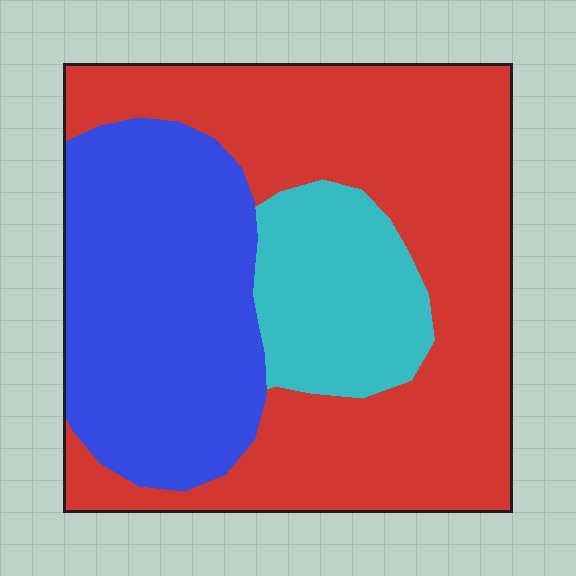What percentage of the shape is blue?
Blue covers roughly 30% of the shape.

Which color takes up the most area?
Red, at roughly 50%.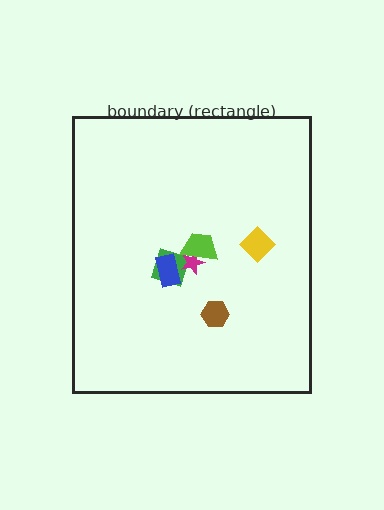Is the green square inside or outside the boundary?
Inside.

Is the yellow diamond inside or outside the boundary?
Inside.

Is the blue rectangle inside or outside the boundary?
Inside.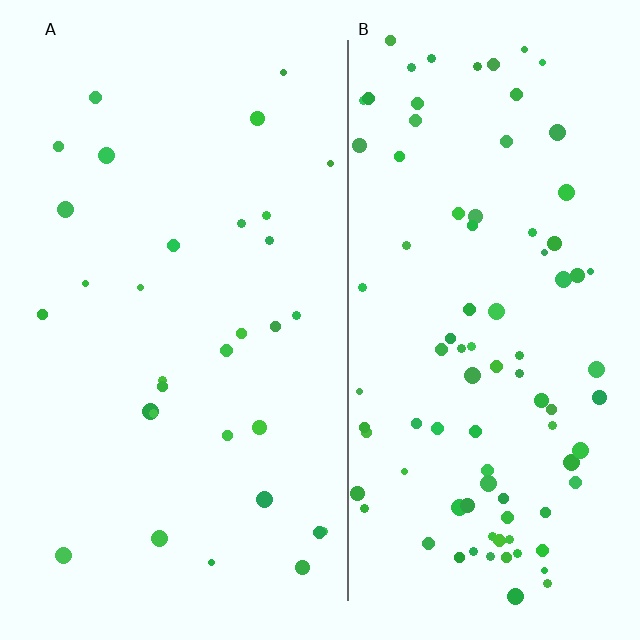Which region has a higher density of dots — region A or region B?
B (the right).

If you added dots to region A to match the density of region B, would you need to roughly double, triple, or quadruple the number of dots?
Approximately triple.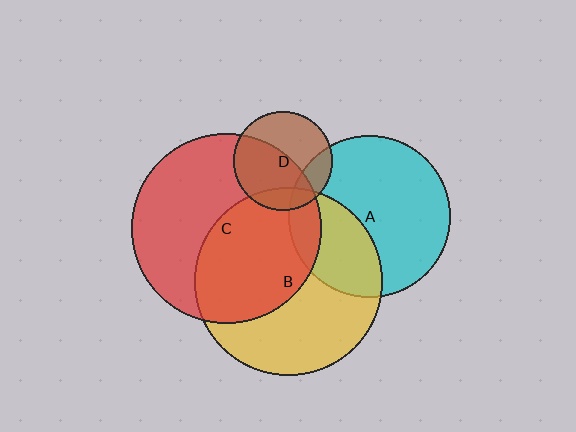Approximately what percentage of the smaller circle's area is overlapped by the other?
Approximately 35%.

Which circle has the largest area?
Circle C (red).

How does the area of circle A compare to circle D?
Approximately 2.6 times.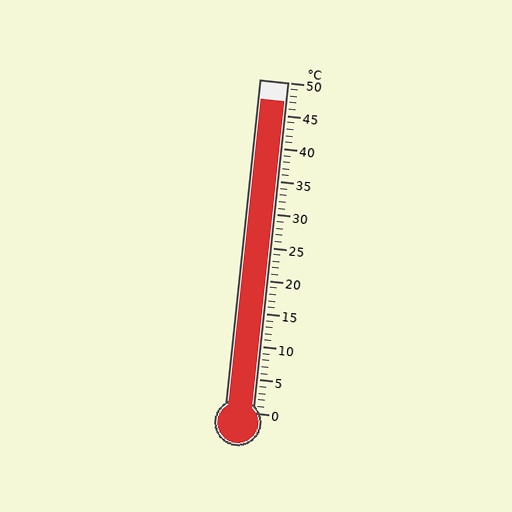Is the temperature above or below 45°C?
The temperature is above 45°C.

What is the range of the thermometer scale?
The thermometer scale ranges from 0°C to 50°C.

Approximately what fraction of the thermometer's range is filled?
The thermometer is filled to approximately 95% of its range.